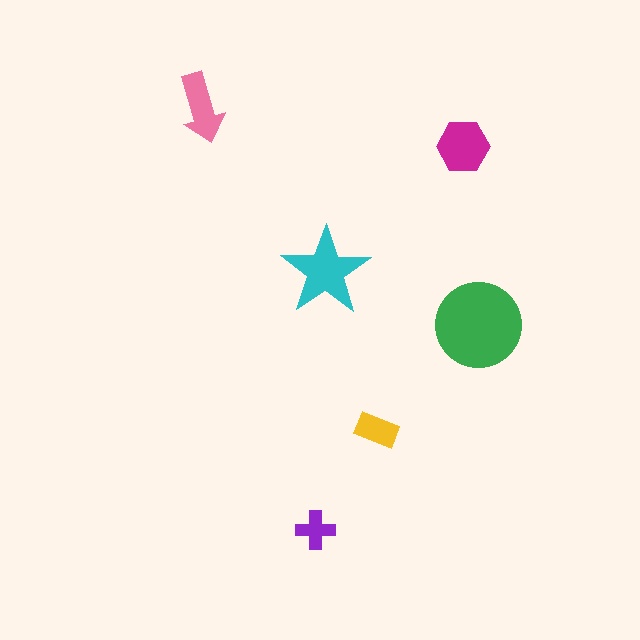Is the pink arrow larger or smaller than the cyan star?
Smaller.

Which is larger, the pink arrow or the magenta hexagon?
The magenta hexagon.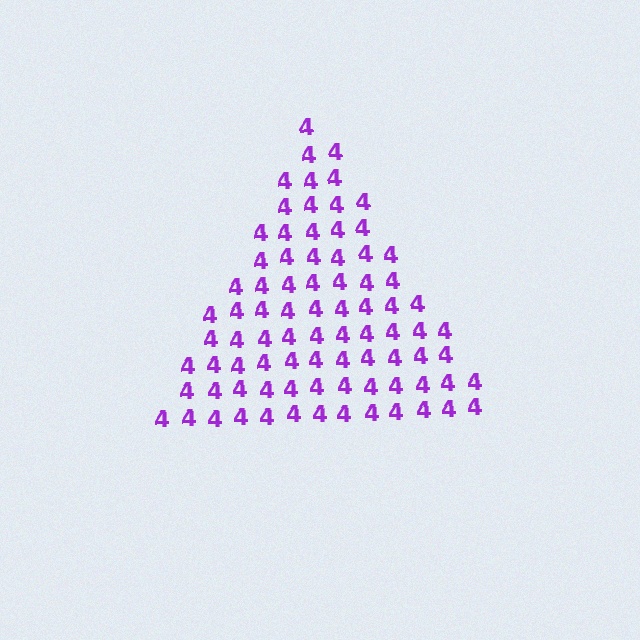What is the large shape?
The large shape is a triangle.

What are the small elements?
The small elements are digit 4's.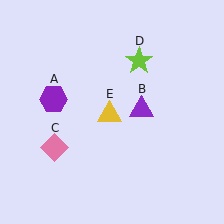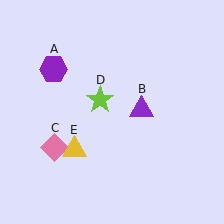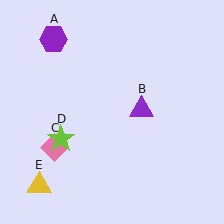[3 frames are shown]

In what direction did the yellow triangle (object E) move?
The yellow triangle (object E) moved down and to the left.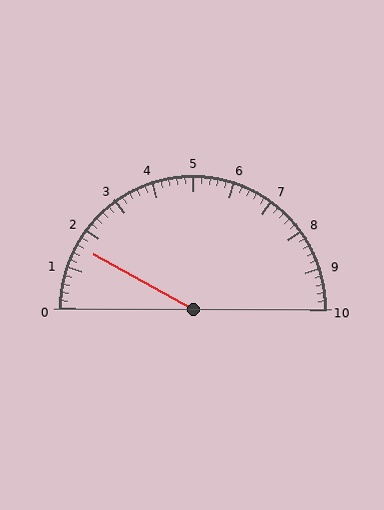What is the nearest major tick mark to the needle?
The nearest major tick mark is 2.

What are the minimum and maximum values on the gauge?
The gauge ranges from 0 to 10.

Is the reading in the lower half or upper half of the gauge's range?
The reading is in the lower half of the range (0 to 10).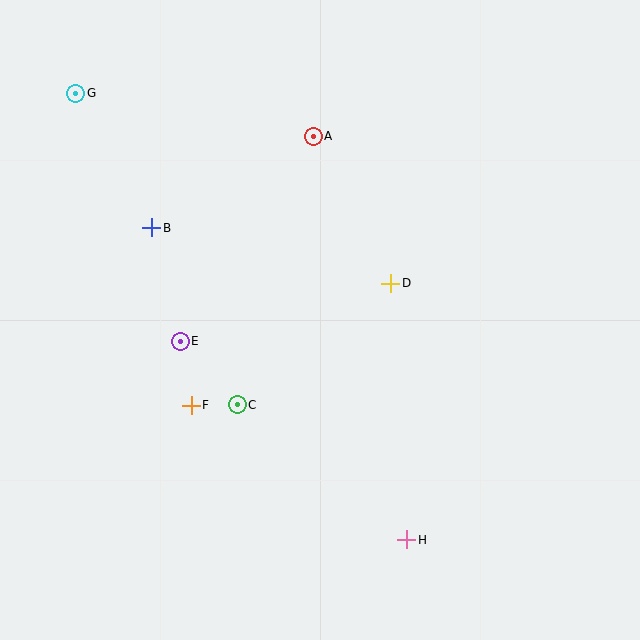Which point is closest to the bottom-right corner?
Point H is closest to the bottom-right corner.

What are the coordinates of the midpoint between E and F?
The midpoint between E and F is at (186, 373).